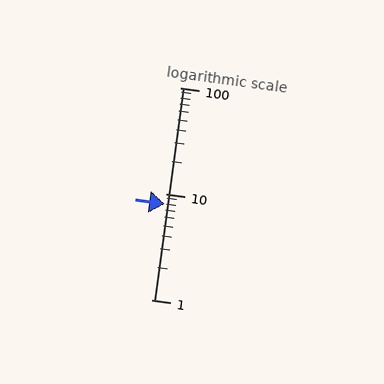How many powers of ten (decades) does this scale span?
The scale spans 2 decades, from 1 to 100.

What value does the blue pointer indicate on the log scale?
The pointer indicates approximately 8.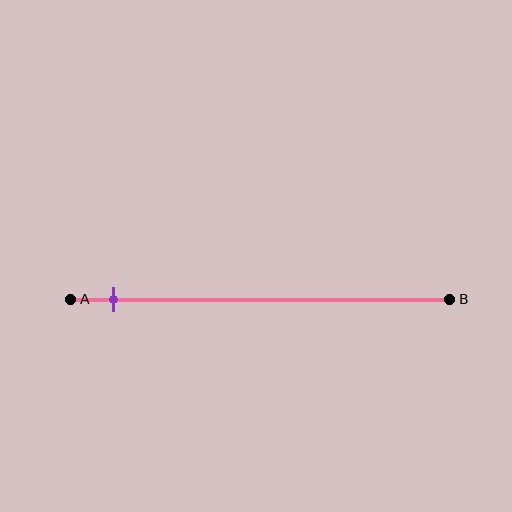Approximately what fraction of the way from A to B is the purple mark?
The purple mark is approximately 10% of the way from A to B.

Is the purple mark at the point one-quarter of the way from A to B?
No, the mark is at about 10% from A, not at the 25% one-quarter point.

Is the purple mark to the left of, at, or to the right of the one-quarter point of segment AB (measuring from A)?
The purple mark is to the left of the one-quarter point of segment AB.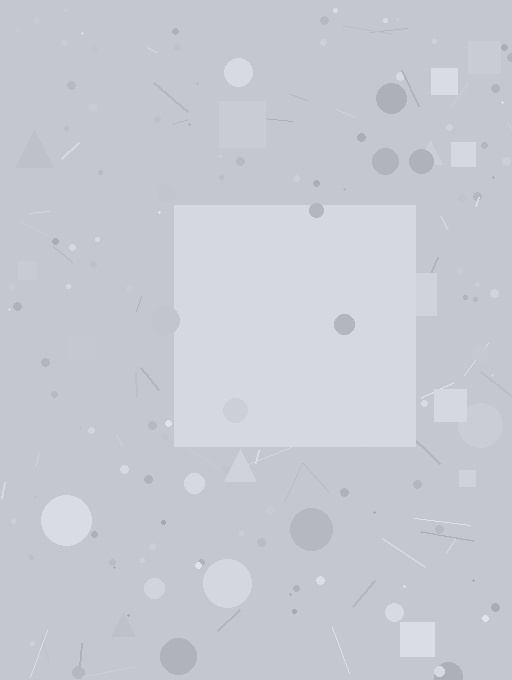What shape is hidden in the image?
A square is hidden in the image.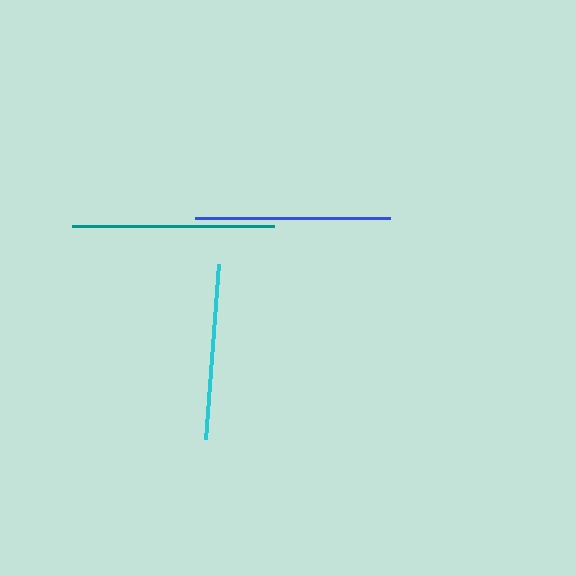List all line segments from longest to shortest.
From longest to shortest: teal, blue, cyan.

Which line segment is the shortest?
The cyan line is the shortest at approximately 176 pixels.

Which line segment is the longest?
The teal line is the longest at approximately 202 pixels.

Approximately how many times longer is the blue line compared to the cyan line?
The blue line is approximately 1.1 times the length of the cyan line.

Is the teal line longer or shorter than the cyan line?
The teal line is longer than the cyan line.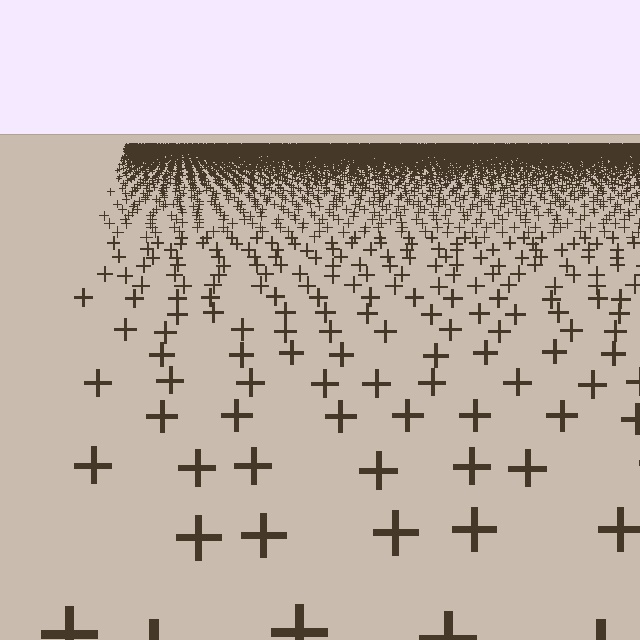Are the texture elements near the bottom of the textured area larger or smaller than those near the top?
Larger. Near the bottom, elements are closer to the viewer and appear at a bigger on-screen size.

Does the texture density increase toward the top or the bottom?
Density increases toward the top.